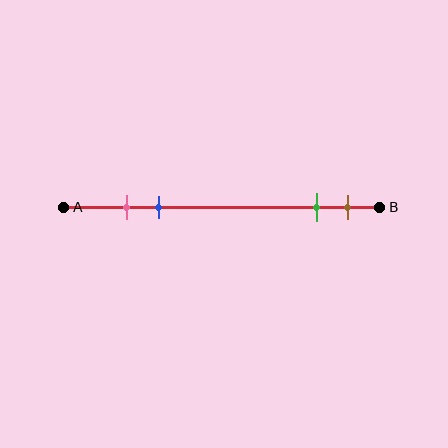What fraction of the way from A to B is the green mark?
The green mark is approximately 80% (0.8) of the way from A to B.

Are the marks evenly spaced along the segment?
No, the marks are not evenly spaced.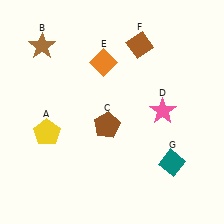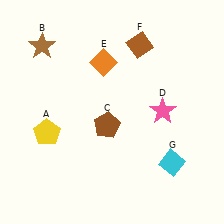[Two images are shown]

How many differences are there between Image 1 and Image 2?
There is 1 difference between the two images.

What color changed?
The diamond (G) changed from teal in Image 1 to cyan in Image 2.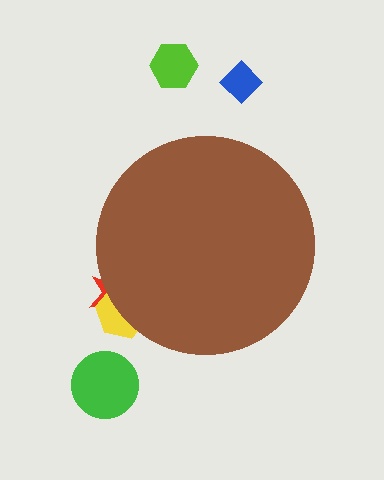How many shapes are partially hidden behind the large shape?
3 shapes are partially hidden.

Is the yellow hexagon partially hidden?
Yes, the yellow hexagon is partially hidden behind the brown circle.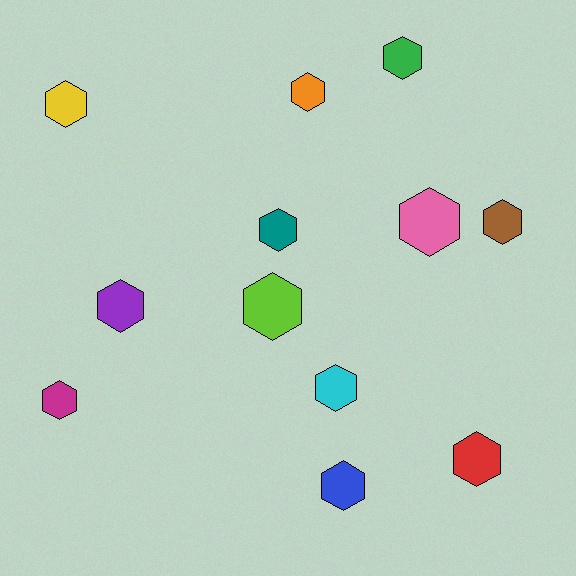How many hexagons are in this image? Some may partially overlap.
There are 12 hexagons.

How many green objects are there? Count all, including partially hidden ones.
There is 1 green object.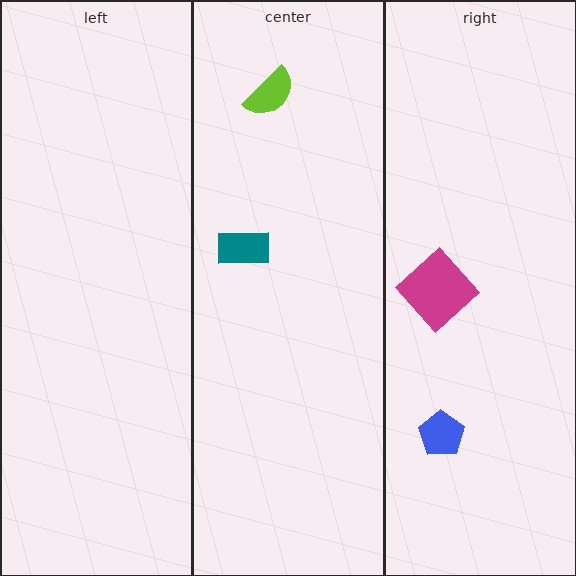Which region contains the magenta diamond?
The right region.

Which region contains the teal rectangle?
The center region.